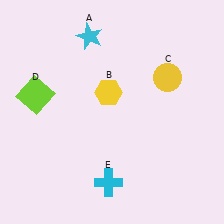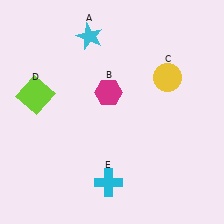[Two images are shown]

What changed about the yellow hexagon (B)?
In Image 1, B is yellow. In Image 2, it changed to magenta.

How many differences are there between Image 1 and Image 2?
There is 1 difference between the two images.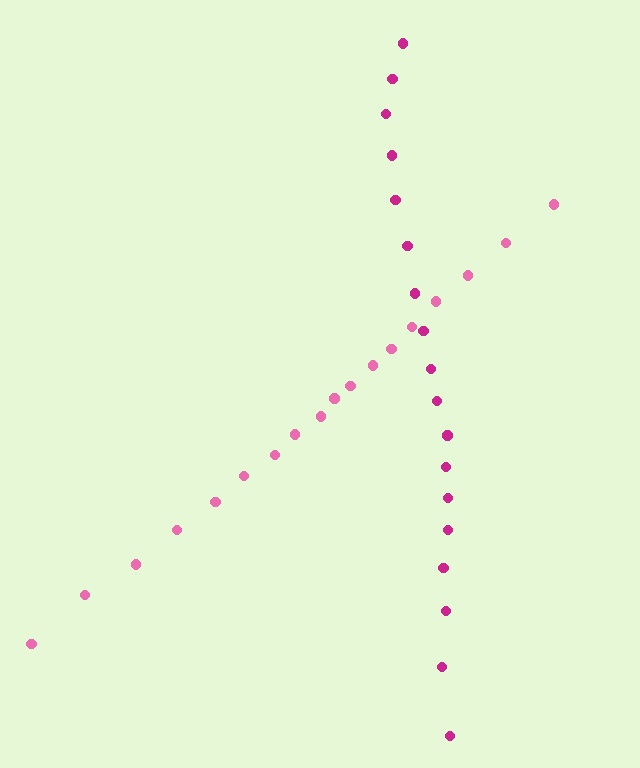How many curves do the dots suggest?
There are 2 distinct paths.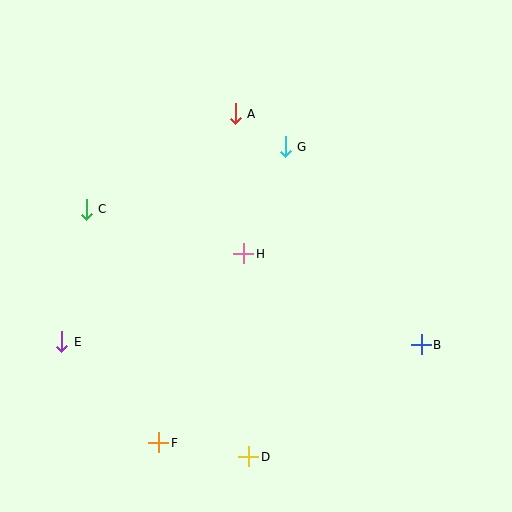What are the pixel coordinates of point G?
Point G is at (285, 147).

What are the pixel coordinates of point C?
Point C is at (86, 209).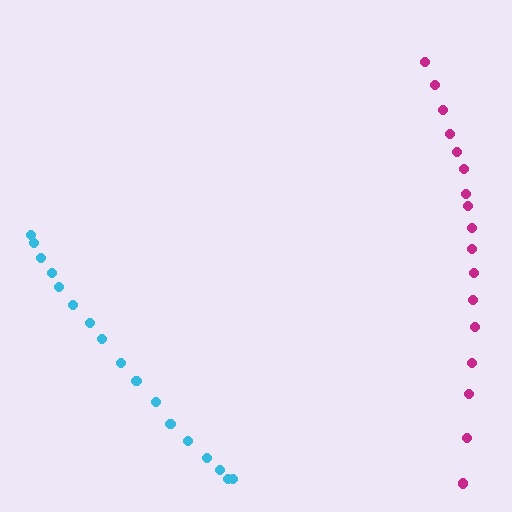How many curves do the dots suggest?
There are 2 distinct paths.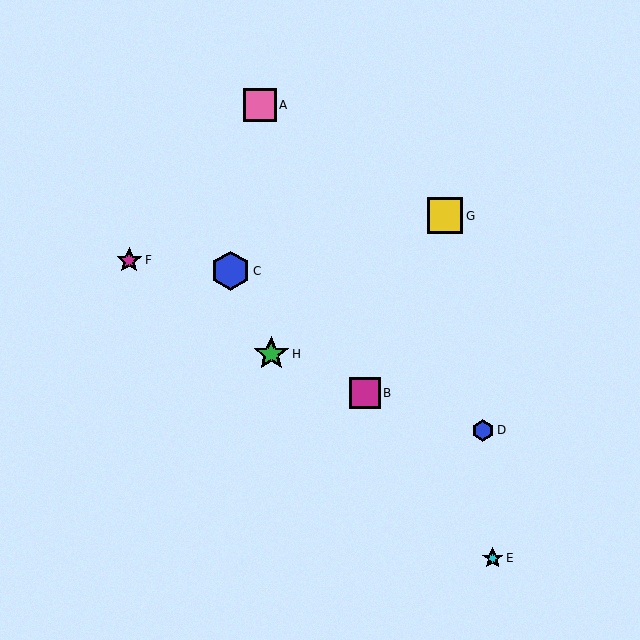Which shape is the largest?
The blue hexagon (labeled C) is the largest.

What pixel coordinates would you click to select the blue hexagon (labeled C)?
Click at (230, 271) to select the blue hexagon C.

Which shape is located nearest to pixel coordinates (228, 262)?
The blue hexagon (labeled C) at (230, 271) is nearest to that location.